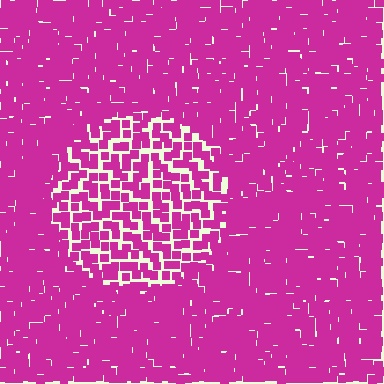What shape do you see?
I see a circle.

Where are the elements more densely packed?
The elements are more densely packed outside the circle boundary.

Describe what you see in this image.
The image contains small magenta elements arranged at two different densities. A circle-shaped region is visible where the elements are less densely packed than the surrounding area.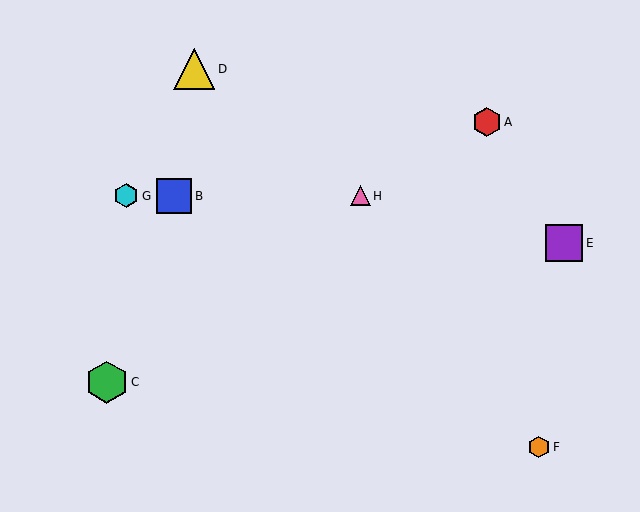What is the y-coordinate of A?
Object A is at y≈122.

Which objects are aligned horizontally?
Objects B, G, H are aligned horizontally.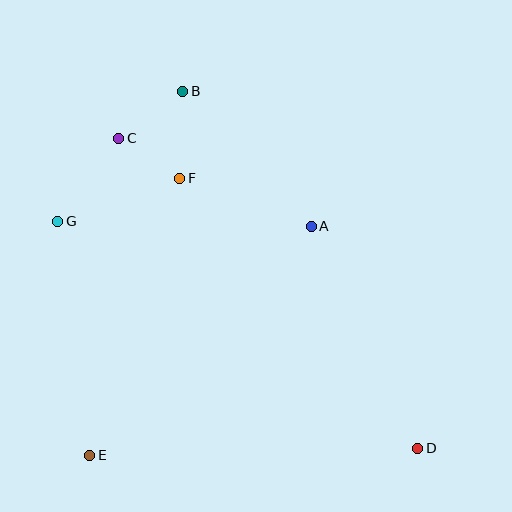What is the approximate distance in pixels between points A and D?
The distance between A and D is approximately 246 pixels.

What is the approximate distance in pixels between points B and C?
The distance between B and C is approximately 80 pixels.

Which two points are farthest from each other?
Points C and D are farthest from each other.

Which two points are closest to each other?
Points C and F are closest to each other.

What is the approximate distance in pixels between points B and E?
The distance between B and E is approximately 376 pixels.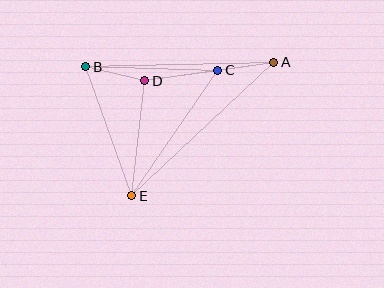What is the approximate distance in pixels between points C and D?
The distance between C and D is approximately 74 pixels.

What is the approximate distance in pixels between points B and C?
The distance between B and C is approximately 132 pixels.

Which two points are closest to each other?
Points A and C are closest to each other.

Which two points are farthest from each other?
Points A and E are farthest from each other.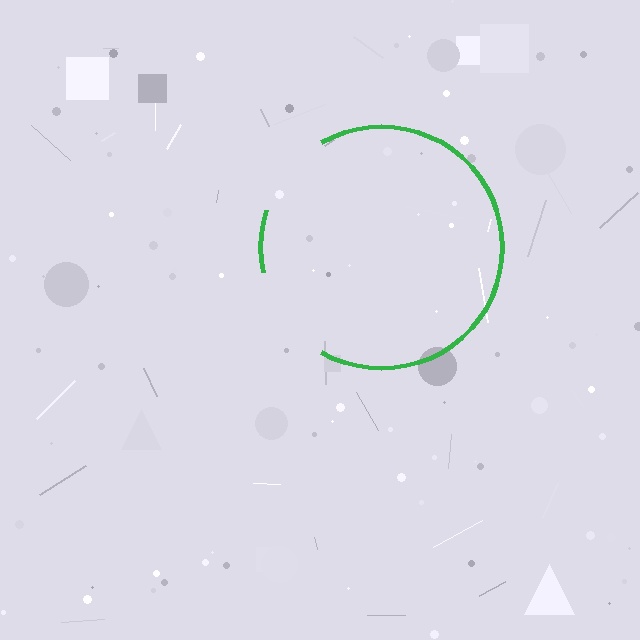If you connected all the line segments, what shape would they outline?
They would outline a circle.